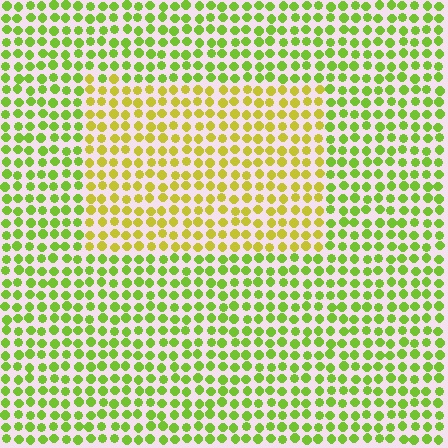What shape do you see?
I see a rectangle.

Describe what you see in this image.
The image is filled with small lime elements in a uniform arrangement. A rectangle-shaped region is visible where the elements are tinted to a slightly different hue, forming a subtle color boundary.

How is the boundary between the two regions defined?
The boundary is defined purely by a slight shift in hue (about 34 degrees). Spacing, size, and orientation are identical on both sides.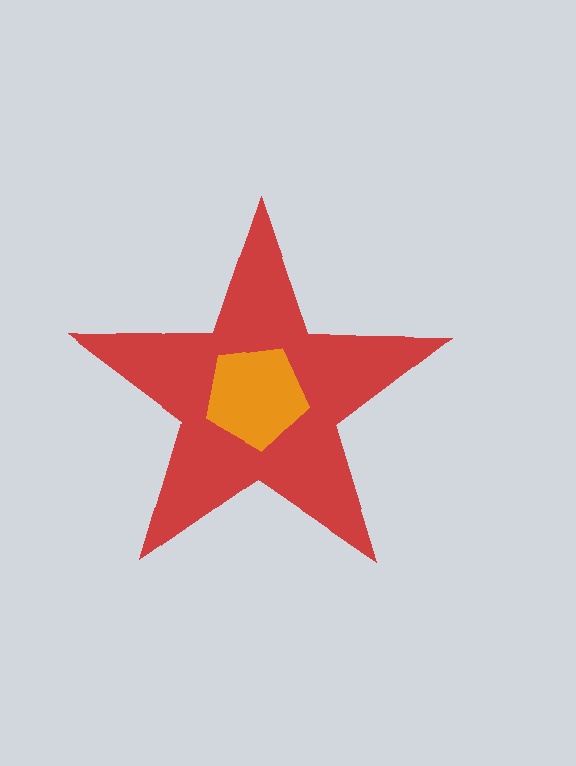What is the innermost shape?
The orange pentagon.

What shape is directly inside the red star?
The orange pentagon.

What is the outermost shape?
The red star.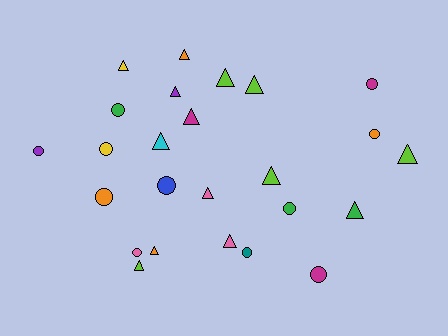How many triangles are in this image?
There are 14 triangles.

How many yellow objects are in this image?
There are 2 yellow objects.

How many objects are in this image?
There are 25 objects.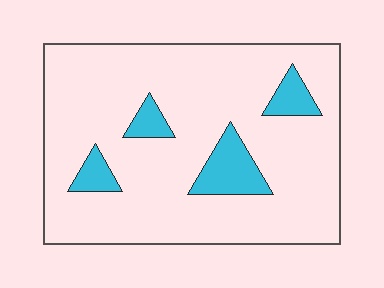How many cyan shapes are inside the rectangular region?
4.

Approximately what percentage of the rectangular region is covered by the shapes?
Approximately 15%.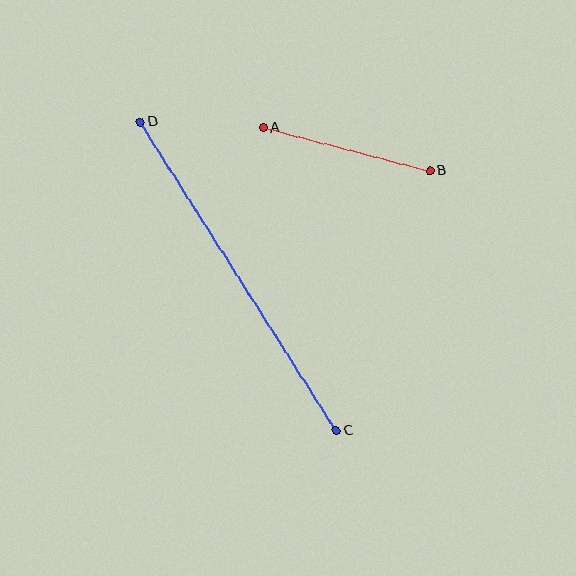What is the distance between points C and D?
The distance is approximately 366 pixels.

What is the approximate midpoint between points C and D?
The midpoint is at approximately (238, 276) pixels.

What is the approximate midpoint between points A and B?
The midpoint is at approximately (346, 149) pixels.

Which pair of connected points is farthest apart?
Points C and D are farthest apart.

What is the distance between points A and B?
The distance is approximately 173 pixels.